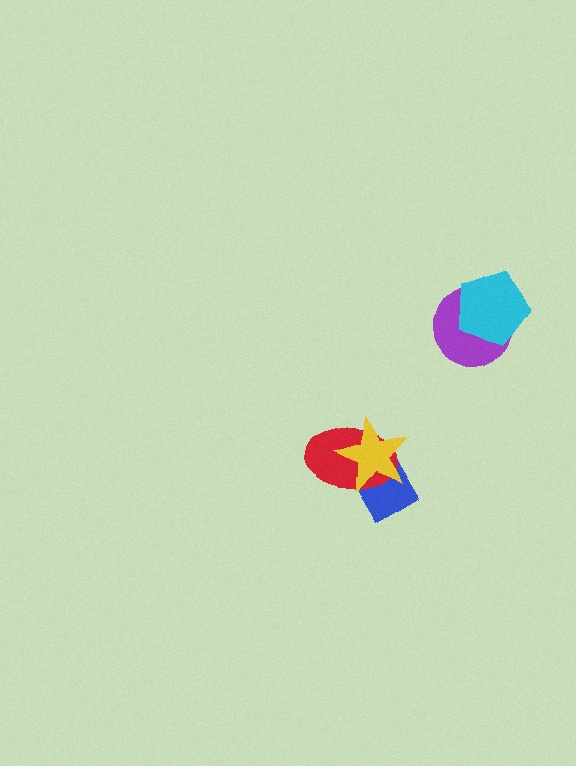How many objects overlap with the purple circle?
1 object overlaps with the purple circle.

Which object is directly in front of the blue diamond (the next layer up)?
The red ellipse is directly in front of the blue diamond.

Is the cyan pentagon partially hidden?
No, no other shape covers it.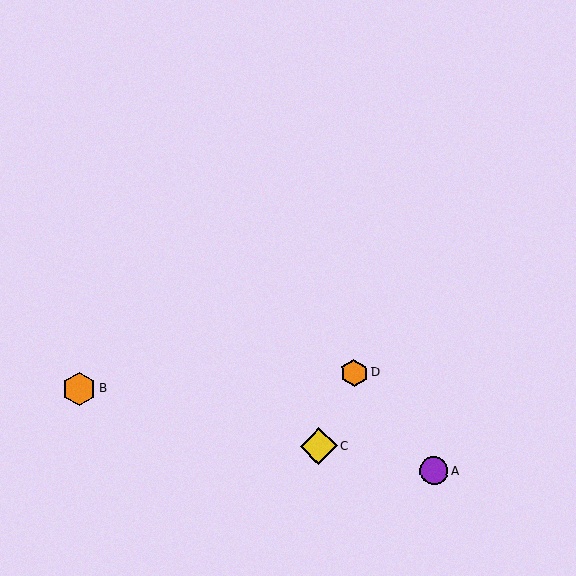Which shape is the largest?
The yellow diamond (labeled C) is the largest.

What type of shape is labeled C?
Shape C is a yellow diamond.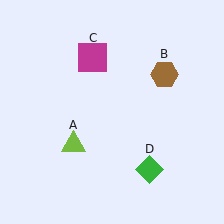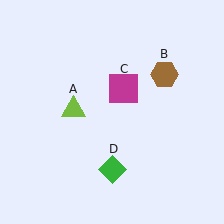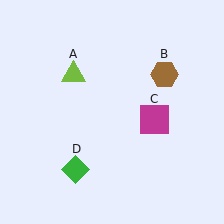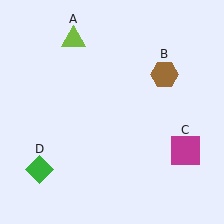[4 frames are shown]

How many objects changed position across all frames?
3 objects changed position: lime triangle (object A), magenta square (object C), green diamond (object D).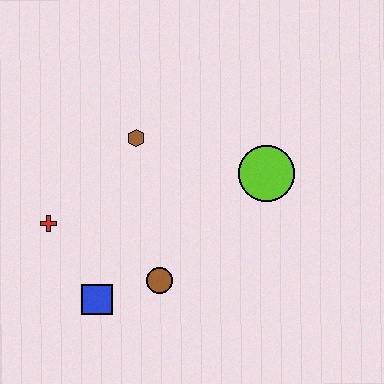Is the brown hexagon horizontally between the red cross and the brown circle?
Yes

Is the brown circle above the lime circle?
No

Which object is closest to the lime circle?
The brown hexagon is closest to the lime circle.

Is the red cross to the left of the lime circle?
Yes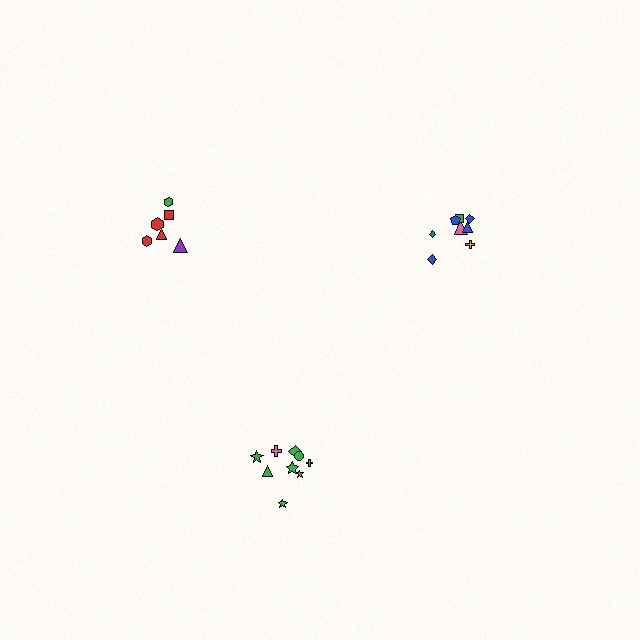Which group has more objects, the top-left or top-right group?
The top-right group.